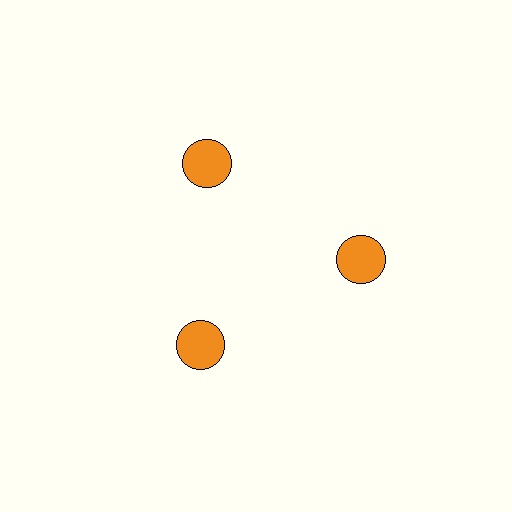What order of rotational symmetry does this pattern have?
This pattern has 3-fold rotational symmetry.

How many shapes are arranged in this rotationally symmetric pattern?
There are 3 shapes, arranged in 3 groups of 1.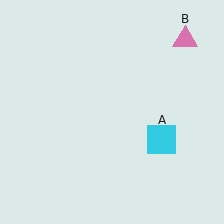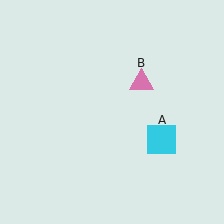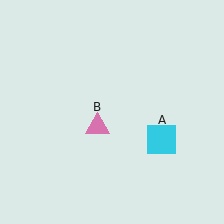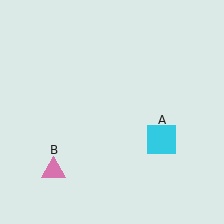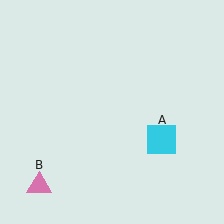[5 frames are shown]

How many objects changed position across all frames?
1 object changed position: pink triangle (object B).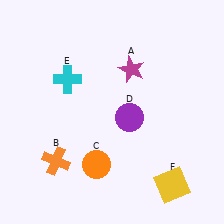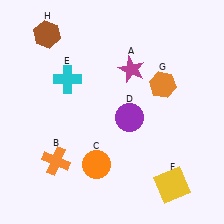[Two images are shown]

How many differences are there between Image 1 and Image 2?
There are 2 differences between the two images.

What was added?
An orange hexagon (G), a brown hexagon (H) were added in Image 2.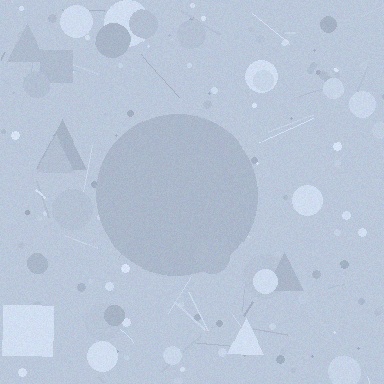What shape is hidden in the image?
A circle is hidden in the image.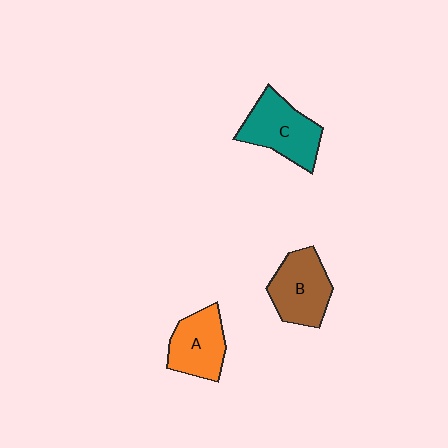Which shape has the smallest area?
Shape A (orange).